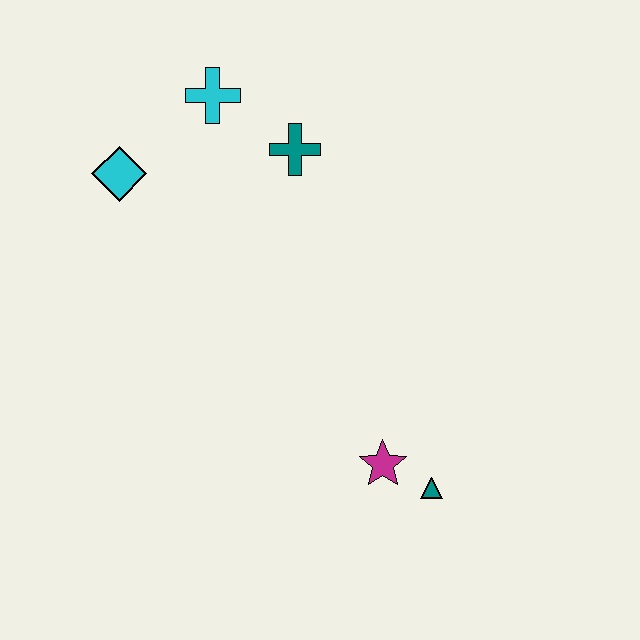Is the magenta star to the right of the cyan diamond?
Yes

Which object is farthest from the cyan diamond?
The teal triangle is farthest from the cyan diamond.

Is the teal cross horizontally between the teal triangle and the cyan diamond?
Yes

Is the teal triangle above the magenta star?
No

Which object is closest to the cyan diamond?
The cyan cross is closest to the cyan diamond.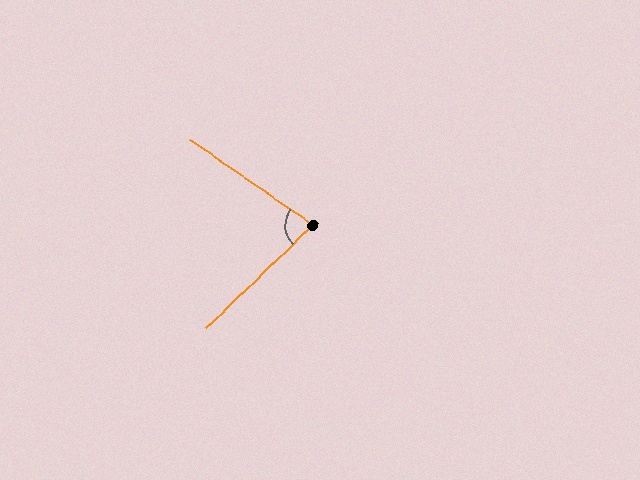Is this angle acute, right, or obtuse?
It is acute.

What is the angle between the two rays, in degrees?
Approximately 79 degrees.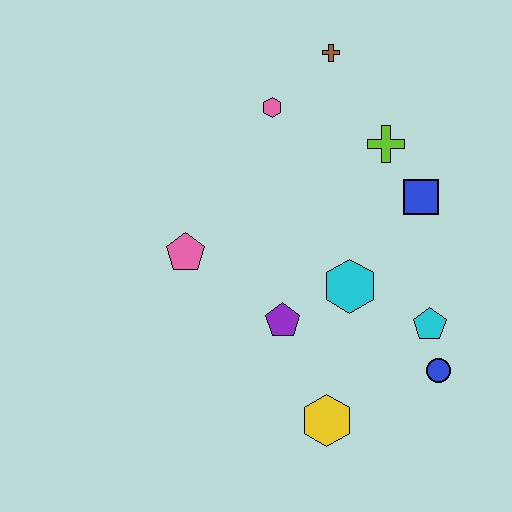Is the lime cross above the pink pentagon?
Yes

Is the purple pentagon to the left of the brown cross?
Yes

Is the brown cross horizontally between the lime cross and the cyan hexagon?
No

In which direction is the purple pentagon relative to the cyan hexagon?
The purple pentagon is to the left of the cyan hexagon.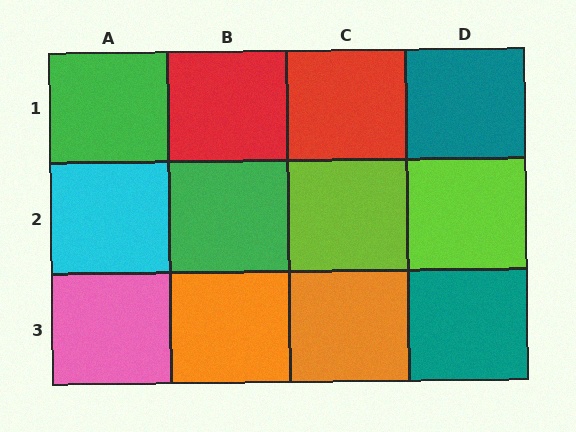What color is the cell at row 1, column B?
Red.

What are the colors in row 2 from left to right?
Cyan, green, lime, lime.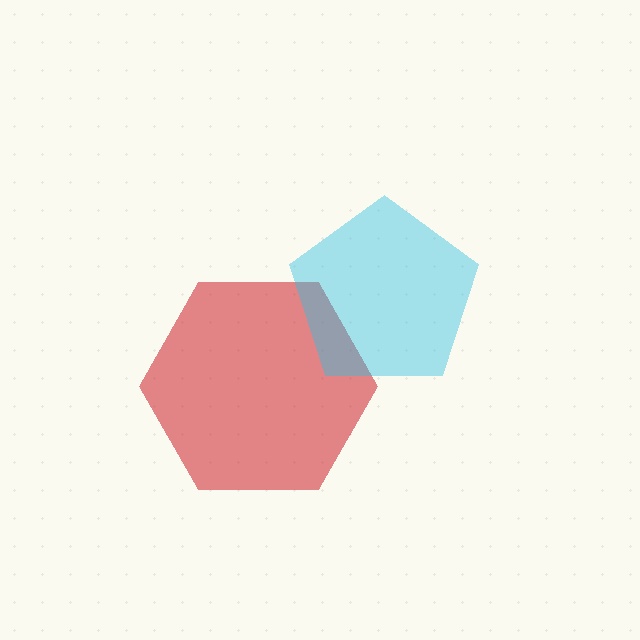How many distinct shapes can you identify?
There are 2 distinct shapes: a red hexagon, a cyan pentagon.